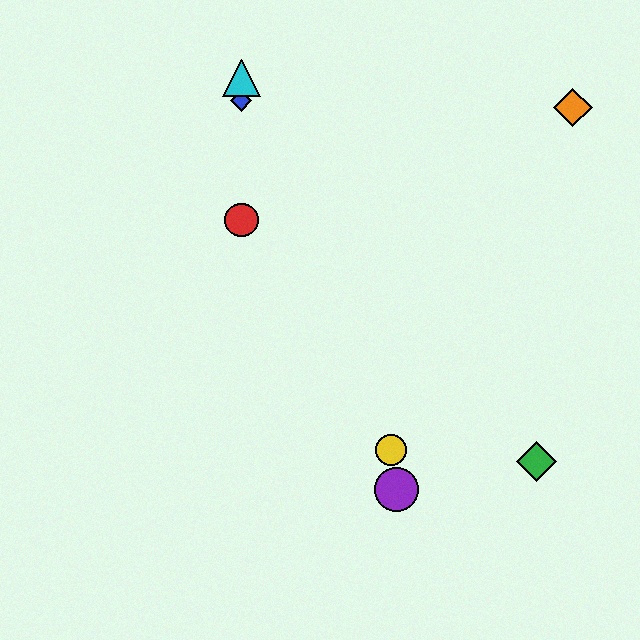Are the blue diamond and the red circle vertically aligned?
Yes, both are at x≈241.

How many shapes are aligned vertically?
3 shapes (the red circle, the blue diamond, the cyan triangle) are aligned vertically.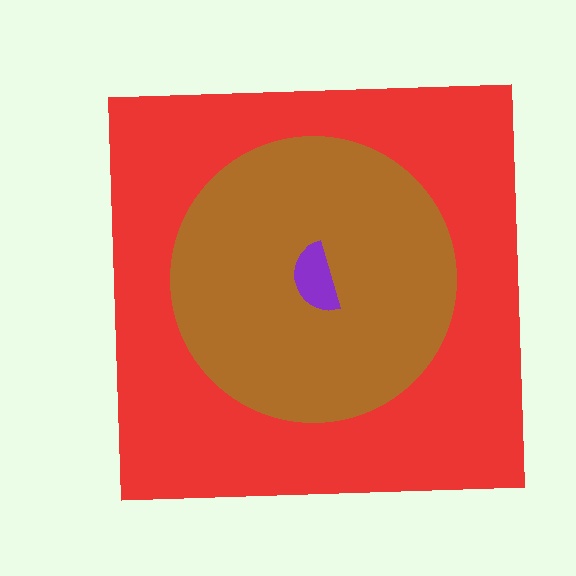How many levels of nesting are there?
3.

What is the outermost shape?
The red square.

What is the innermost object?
The purple semicircle.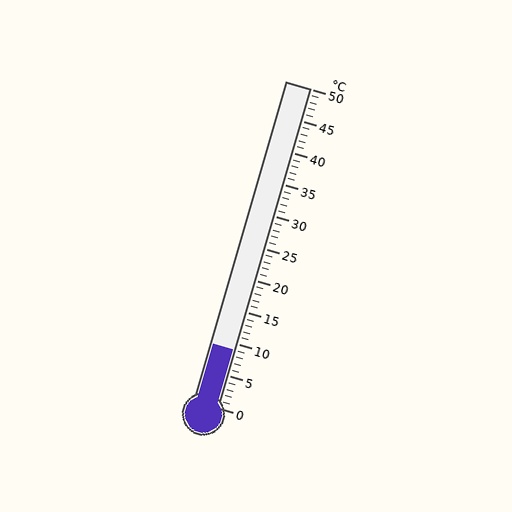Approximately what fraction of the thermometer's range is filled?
The thermometer is filled to approximately 20% of its range.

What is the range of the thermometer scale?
The thermometer scale ranges from 0°C to 50°C.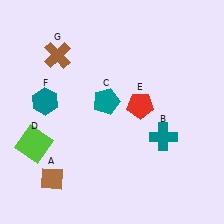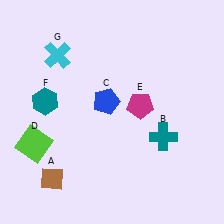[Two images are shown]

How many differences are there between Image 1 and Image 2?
There are 3 differences between the two images.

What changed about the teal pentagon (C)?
In Image 1, C is teal. In Image 2, it changed to blue.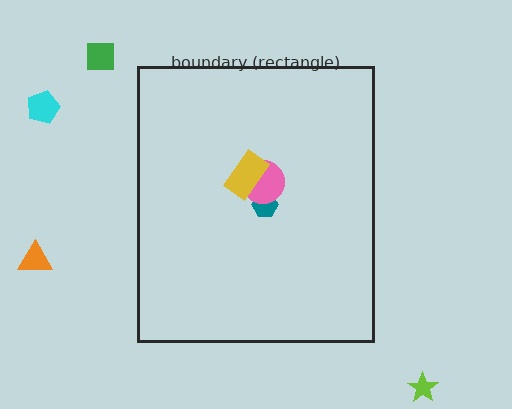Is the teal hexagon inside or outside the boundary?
Inside.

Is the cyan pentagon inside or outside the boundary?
Outside.